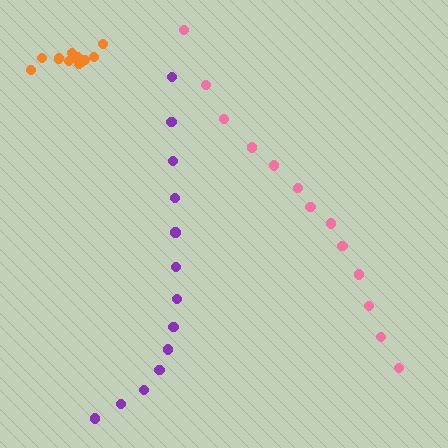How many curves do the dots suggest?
There are 3 distinct paths.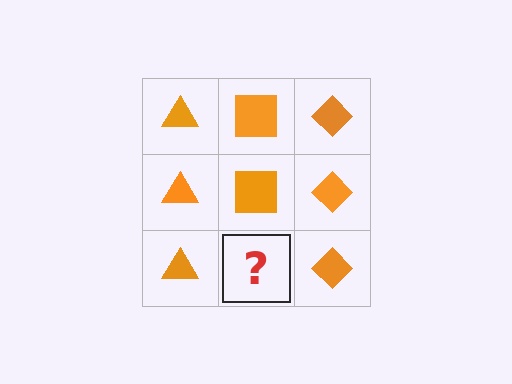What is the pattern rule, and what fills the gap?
The rule is that each column has a consistent shape. The gap should be filled with an orange square.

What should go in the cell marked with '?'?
The missing cell should contain an orange square.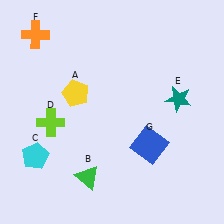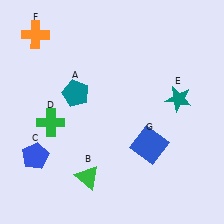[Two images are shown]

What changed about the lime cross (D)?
In Image 1, D is lime. In Image 2, it changed to green.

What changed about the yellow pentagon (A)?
In Image 1, A is yellow. In Image 2, it changed to teal.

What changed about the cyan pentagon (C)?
In Image 1, C is cyan. In Image 2, it changed to blue.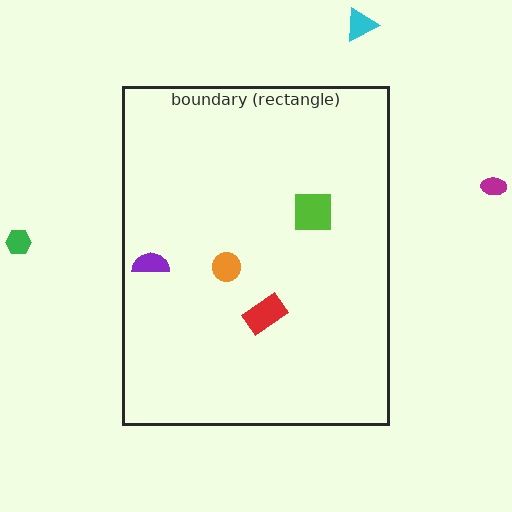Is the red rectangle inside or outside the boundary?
Inside.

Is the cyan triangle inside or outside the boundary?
Outside.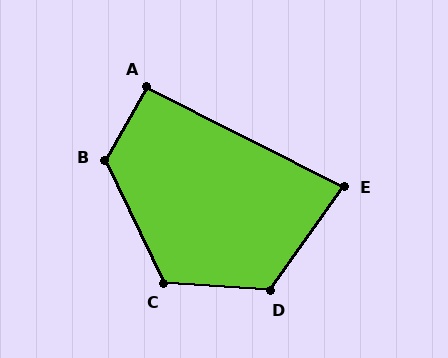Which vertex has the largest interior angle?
B, at approximately 125 degrees.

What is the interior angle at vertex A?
Approximately 93 degrees (approximately right).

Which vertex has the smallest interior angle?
E, at approximately 81 degrees.